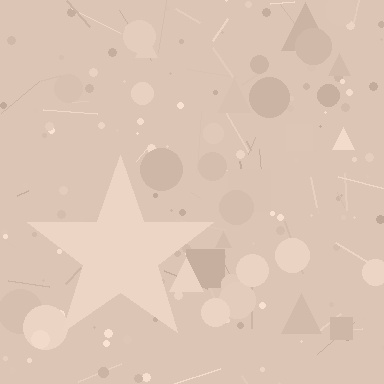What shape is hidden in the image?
A star is hidden in the image.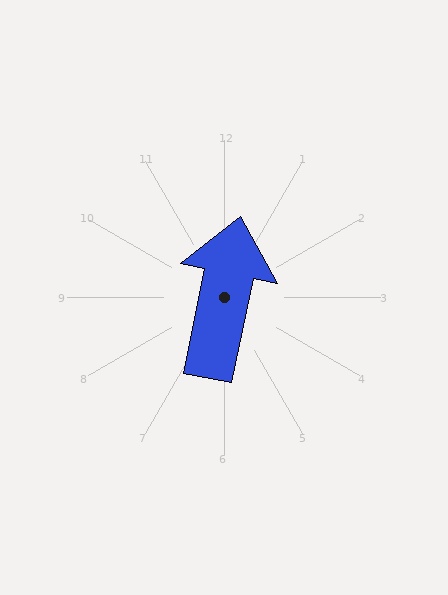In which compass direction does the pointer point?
North.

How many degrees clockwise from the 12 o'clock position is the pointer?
Approximately 11 degrees.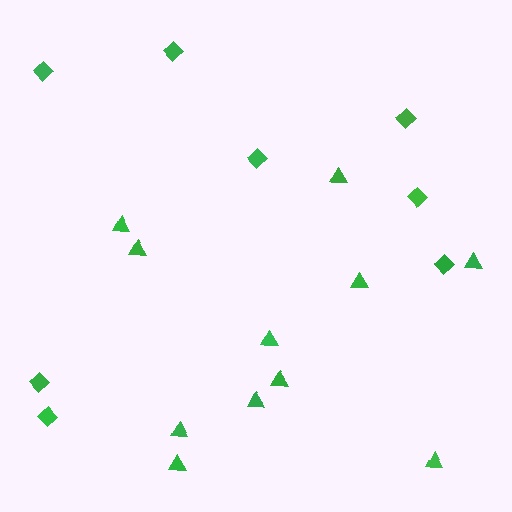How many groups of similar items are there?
There are 2 groups: one group of triangles (11) and one group of diamonds (8).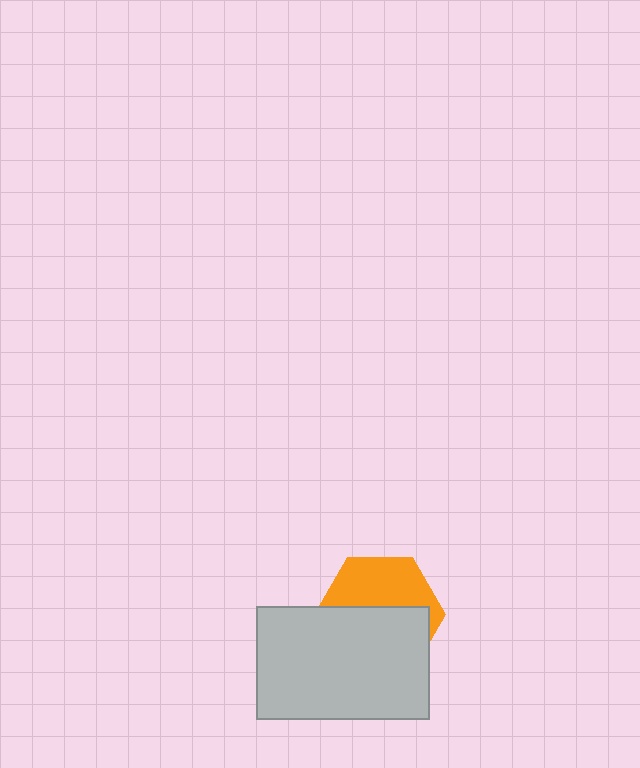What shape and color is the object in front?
The object in front is a light gray rectangle.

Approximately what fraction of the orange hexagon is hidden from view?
Roughly 57% of the orange hexagon is hidden behind the light gray rectangle.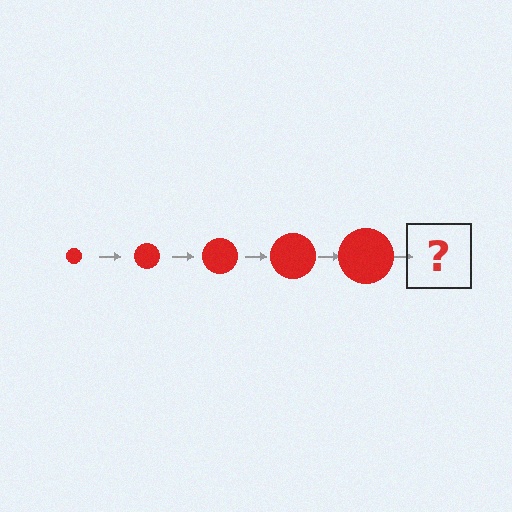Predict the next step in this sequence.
The next step is a red circle, larger than the previous one.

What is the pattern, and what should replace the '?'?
The pattern is that the circle gets progressively larger each step. The '?' should be a red circle, larger than the previous one.